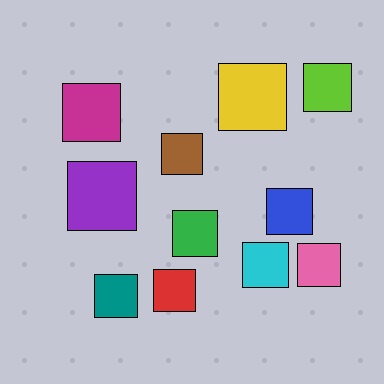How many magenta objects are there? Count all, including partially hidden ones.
There is 1 magenta object.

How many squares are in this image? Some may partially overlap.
There are 11 squares.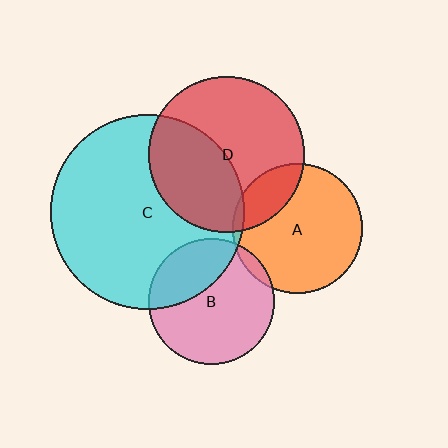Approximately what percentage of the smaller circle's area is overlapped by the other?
Approximately 5%.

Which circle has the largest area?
Circle C (cyan).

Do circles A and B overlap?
Yes.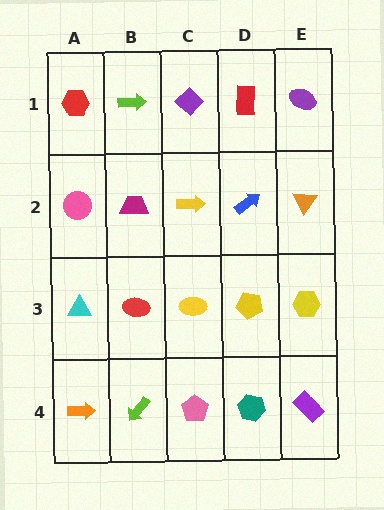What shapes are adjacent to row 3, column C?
A yellow arrow (row 2, column C), a pink pentagon (row 4, column C), a red ellipse (row 3, column B), a yellow pentagon (row 3, column D).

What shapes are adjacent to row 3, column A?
A pink circle (row 2, column A), an orange arrow (row 4, column A), a red ellipse (row 3, column B).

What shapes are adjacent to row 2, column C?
A purple diamond (row 1, column C), a yellow ellipse (row 3, column C), a magenta trapezoid (row 2, column B), a blue arrow (row 2, column D).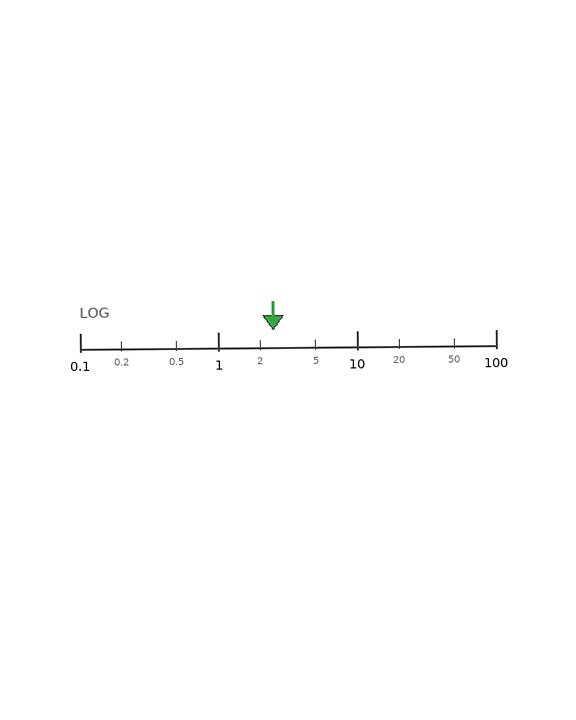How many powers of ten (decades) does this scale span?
The scale spans 3 decades, from 0.1 to 100.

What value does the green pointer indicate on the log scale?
The pointer indicates approximately 2.5.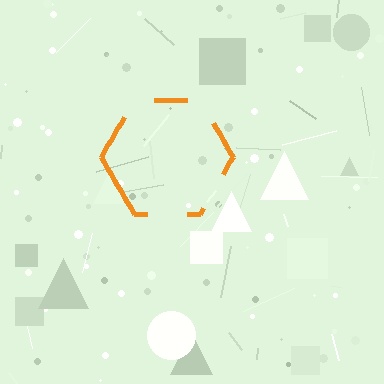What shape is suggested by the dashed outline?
The dashed outline suggests a hexagon.